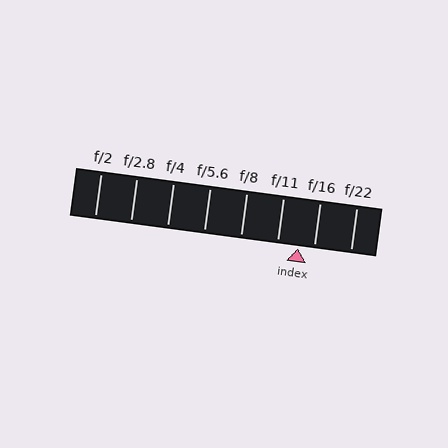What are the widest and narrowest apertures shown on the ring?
The widest aperture shown is f/2 and the narrowest is f/22.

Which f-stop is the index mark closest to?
The index mark is closest to f/16.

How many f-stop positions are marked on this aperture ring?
There are 8 f-stop positions marked.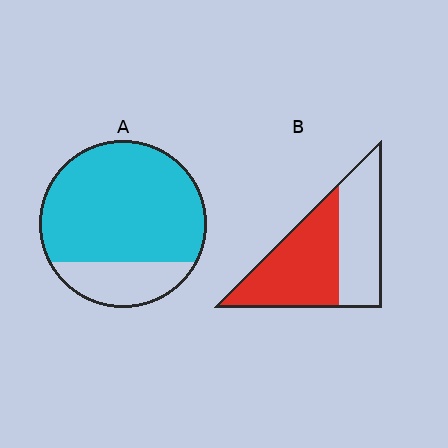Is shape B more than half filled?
Yes.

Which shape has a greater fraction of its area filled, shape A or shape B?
Shape A.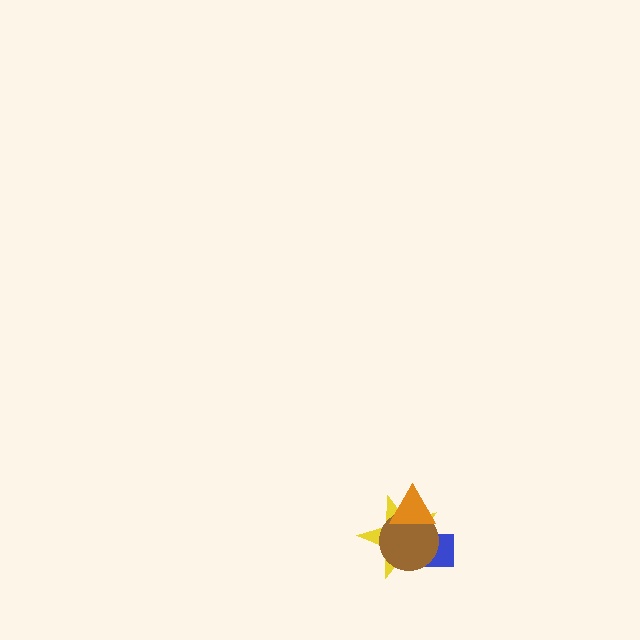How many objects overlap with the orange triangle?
3 objects overlap with the orange triangle.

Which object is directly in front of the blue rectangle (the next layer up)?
The brown circle is directly in front of the blue rectangle.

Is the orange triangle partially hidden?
No, no other shape covers it.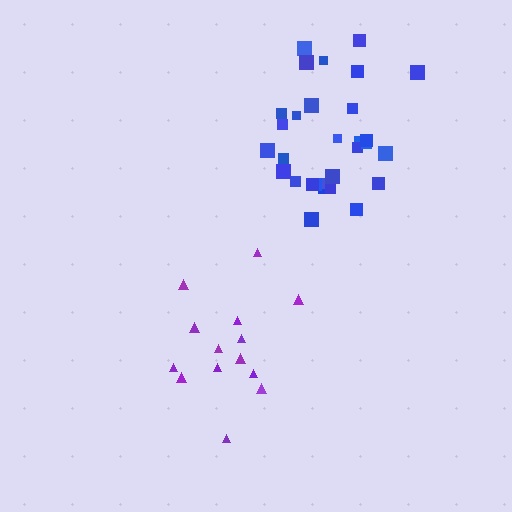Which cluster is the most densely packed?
Blue.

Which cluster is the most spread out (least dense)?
Purple.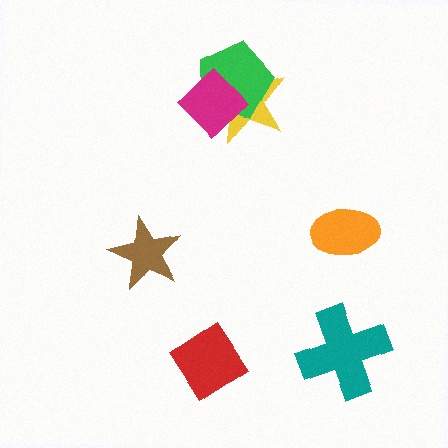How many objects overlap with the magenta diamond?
2 objects overlap with the magenta diamond.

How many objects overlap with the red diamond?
0 objects overlap with the red diamond.